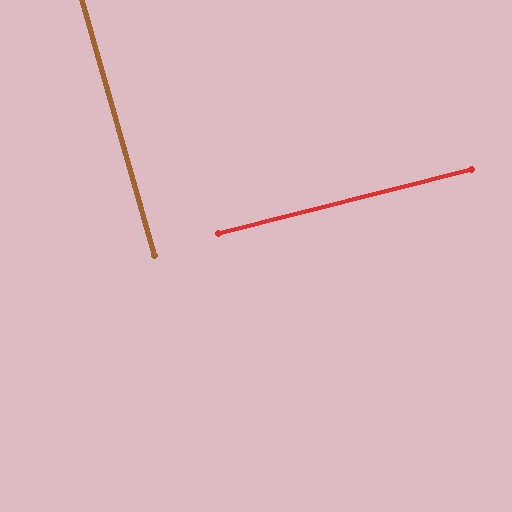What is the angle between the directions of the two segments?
Approximately 89 degrees.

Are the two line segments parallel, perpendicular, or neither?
Perpendicular — they meet at approximately 89°.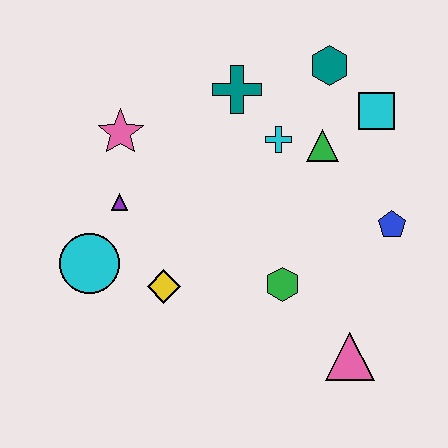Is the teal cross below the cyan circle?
No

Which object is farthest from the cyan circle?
The cyan square is farthest from the cyan circle.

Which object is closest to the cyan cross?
The green triangle is closest to the cyan cross.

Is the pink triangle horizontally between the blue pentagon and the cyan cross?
Yes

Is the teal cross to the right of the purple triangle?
Yes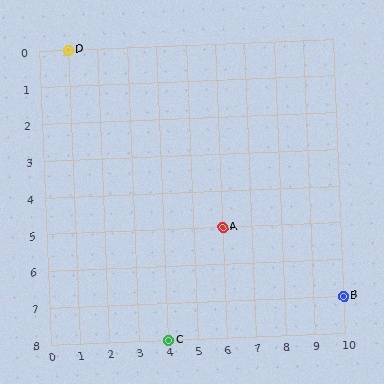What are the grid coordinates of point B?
Point B is at grid coordinates (10, 7).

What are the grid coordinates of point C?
Point C is at grid coordinates (4, 8).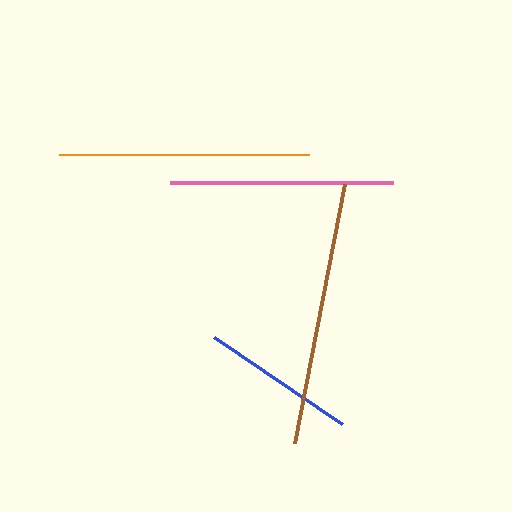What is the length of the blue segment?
The blue segment is approximately 155 pixels long.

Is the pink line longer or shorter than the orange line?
The orange line is longer than the pink line.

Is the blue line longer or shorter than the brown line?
The brown line is longer than the blue line.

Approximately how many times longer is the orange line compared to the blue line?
The orange line is approximately 1.6 times the length of the blue line.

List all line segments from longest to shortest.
From longest to shortest: brown, orange, pink, blue.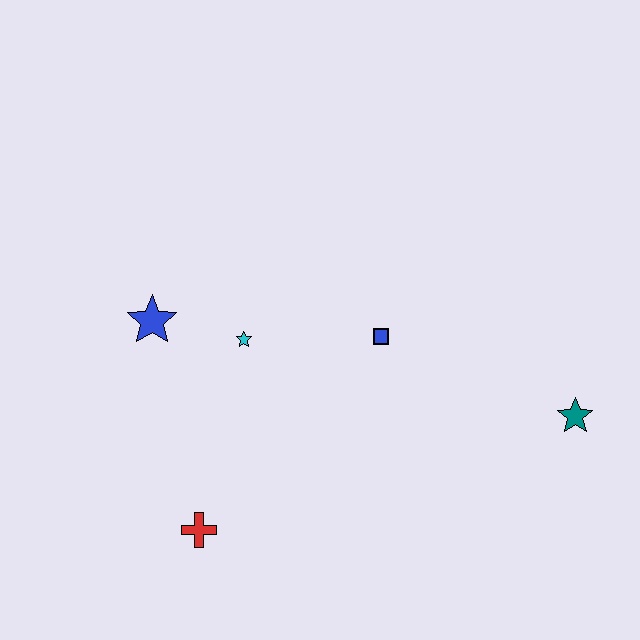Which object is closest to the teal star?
The blue square is closest to the teal star.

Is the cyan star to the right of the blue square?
No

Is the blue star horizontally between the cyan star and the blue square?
No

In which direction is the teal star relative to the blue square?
The teal star is to the right of the blue square.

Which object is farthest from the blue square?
The red cross is farthest from the blue square.